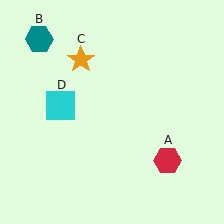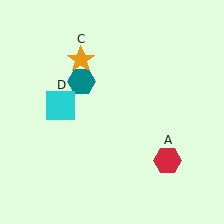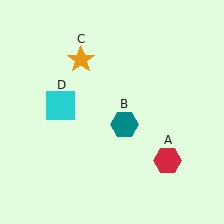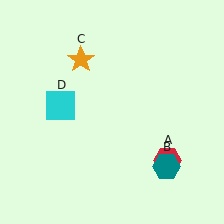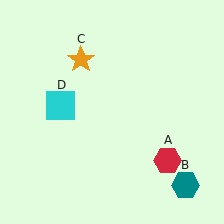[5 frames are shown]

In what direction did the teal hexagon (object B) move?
The teal hexagon (object B) moved down and to the right.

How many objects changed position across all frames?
1 object changed position: teal hexagon (object B).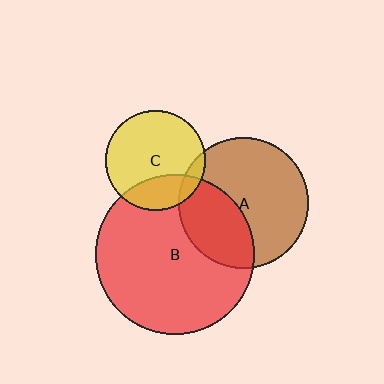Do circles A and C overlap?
Yes.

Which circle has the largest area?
Circle B (red).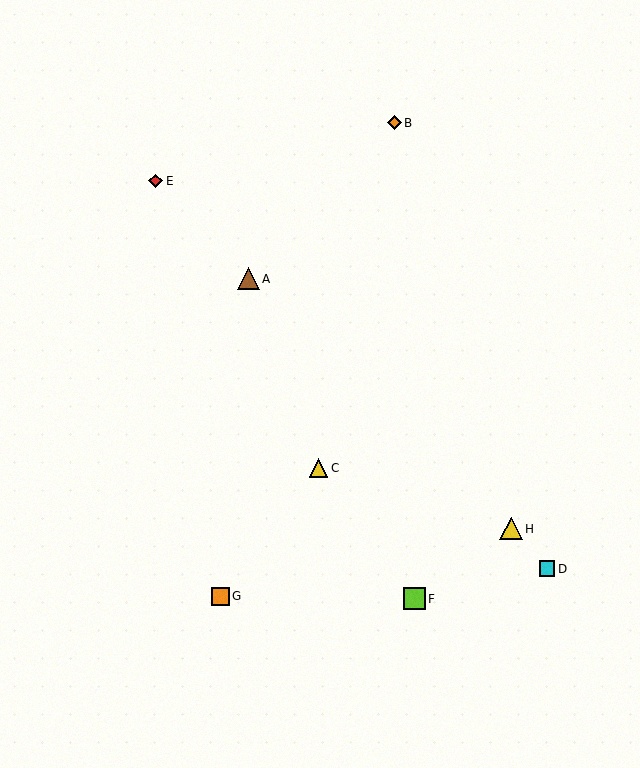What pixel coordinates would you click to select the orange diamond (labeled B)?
Click at (395, 123) to select the orange diamond B.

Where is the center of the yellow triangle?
The center of the yellow triangle is at (318, 468).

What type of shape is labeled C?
Shape C is a yellow triangle.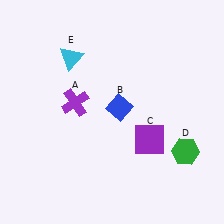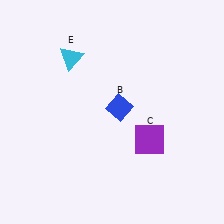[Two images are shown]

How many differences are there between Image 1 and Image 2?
There are 2 differences between the two images.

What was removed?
The green hexagon (D), the purple cross (A) were removed in Image 2.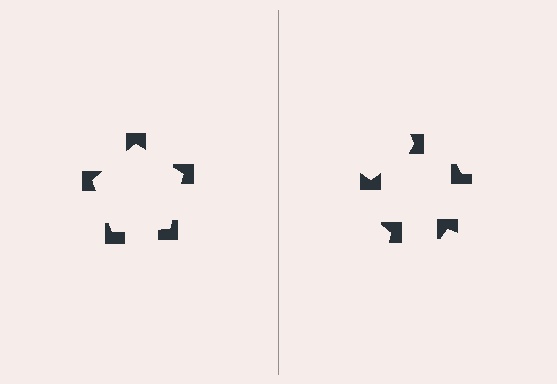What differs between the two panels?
The notched squares are positioned identically on both sides; only the wedge orientations differ. On the left they align to a pentagon; on the right they are misaligned.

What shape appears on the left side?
An illusory pentagon.